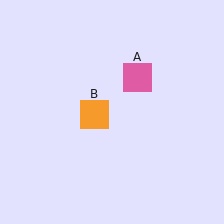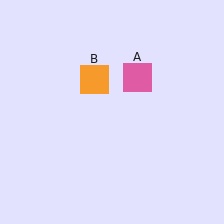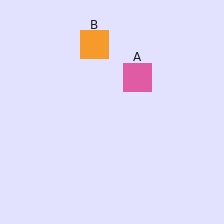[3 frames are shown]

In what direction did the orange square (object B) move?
The orange square (object B) moved up.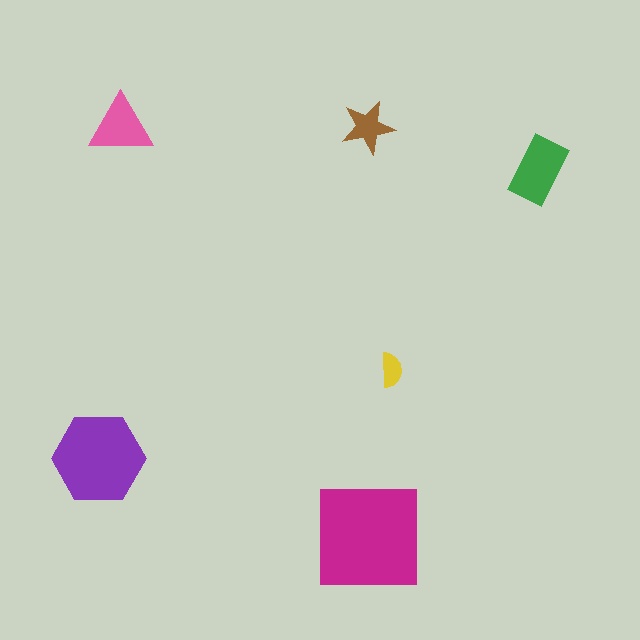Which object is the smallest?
The yellow semicircle.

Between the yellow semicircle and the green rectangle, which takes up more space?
The green rectangle.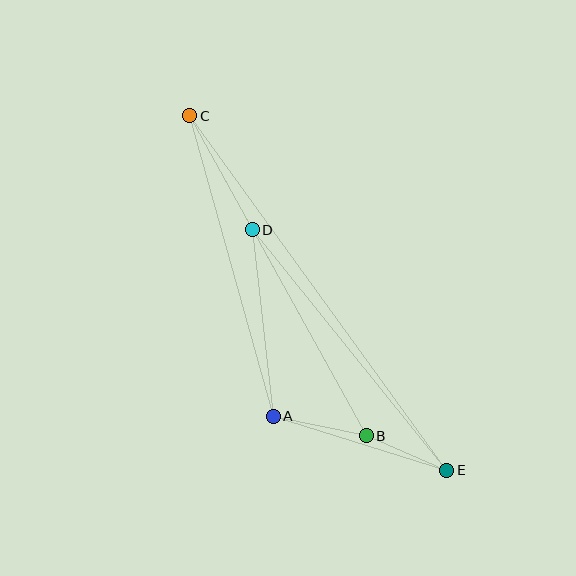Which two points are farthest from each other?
Points C and E are farthest from each other.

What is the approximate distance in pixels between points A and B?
The distance between A and B is approximately 95 pixels.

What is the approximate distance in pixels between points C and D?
The distance between C and D is approximately 130 pixels.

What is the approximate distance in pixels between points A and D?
The distance between A and D is approximately 187 pixels.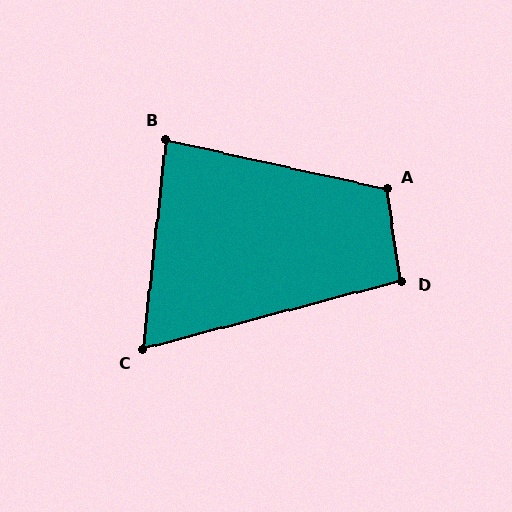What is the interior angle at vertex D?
Approximately 96 degrees (obtuse).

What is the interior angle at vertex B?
Approximately 84 degrees (acute).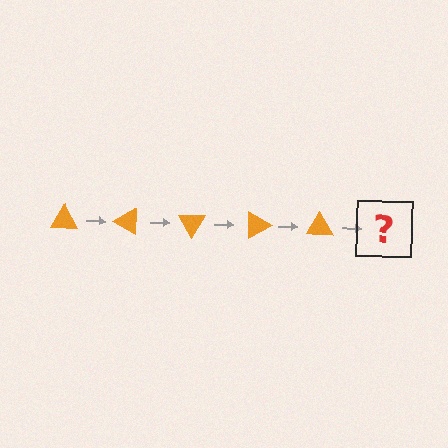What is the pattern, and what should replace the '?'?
The pattern is that the triangle rotates 30 degrees each step. The '?' should be an orange triangle rotated 150 degrees.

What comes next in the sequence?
The next element should be an orange triangle rotated 150 degrees.